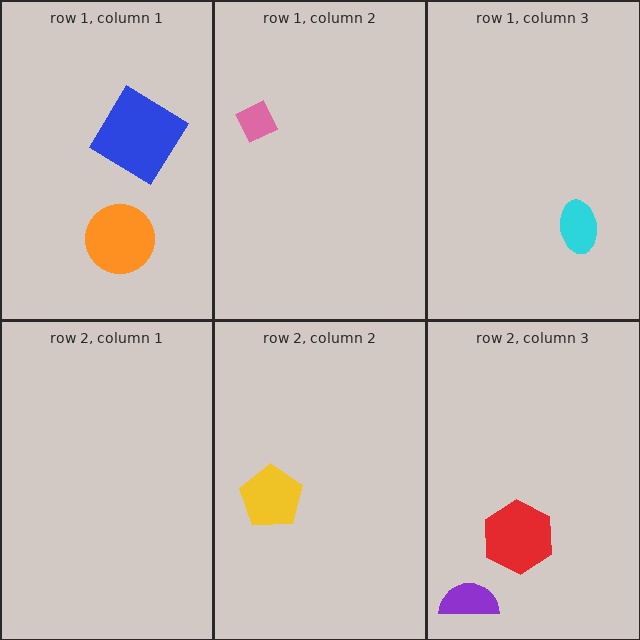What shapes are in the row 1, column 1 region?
The blue diamond, the orange circle.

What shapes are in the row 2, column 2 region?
The yellow pentagon.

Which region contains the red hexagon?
The row 2, column 3 region.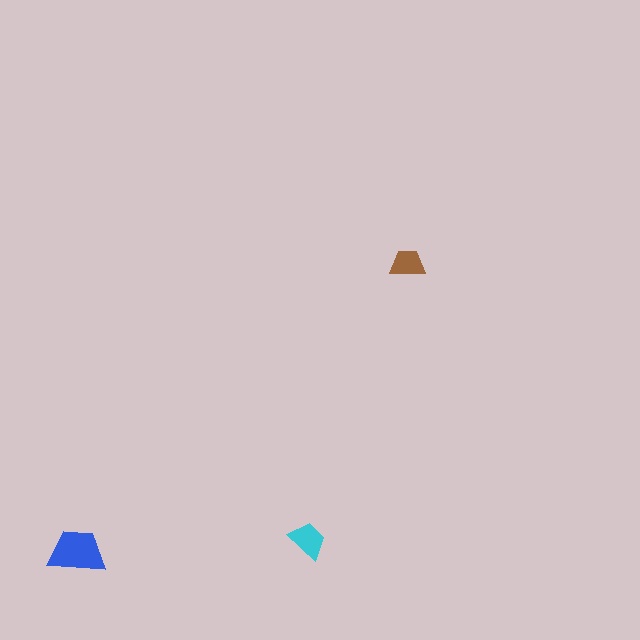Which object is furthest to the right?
The brown trapezoid is rightmost.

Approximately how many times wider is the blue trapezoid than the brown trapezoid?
About 1.5 times wider.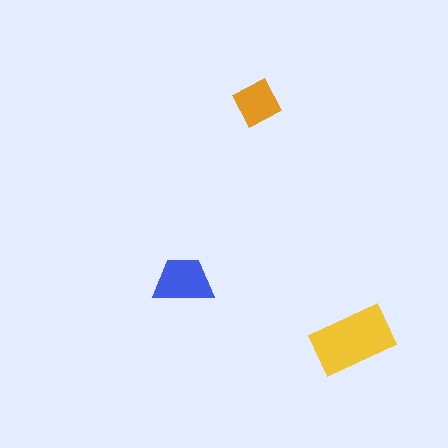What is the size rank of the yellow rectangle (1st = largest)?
1st.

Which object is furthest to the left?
The blue trapezoid is leftmost.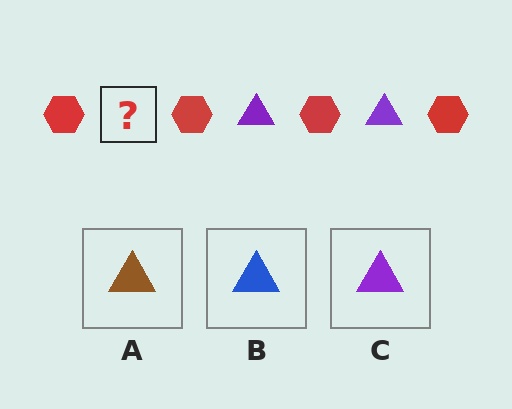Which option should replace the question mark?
Option C.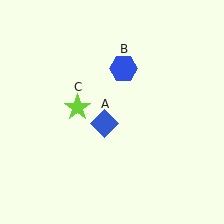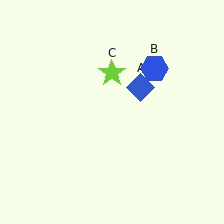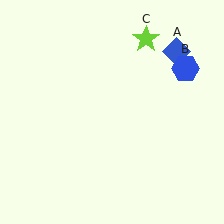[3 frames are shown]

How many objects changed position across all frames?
3 objects changed position: blue diamond (object A), blue hexagon (object B), lime star (object C).